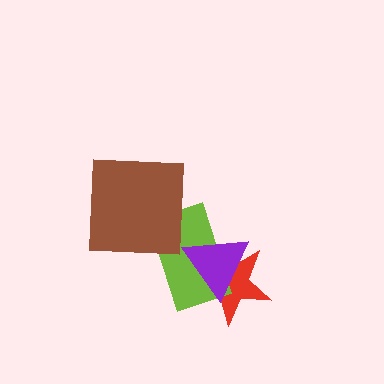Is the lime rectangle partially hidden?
Yes, it is partially covered by another shape.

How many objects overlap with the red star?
2 objects overlap with the red star.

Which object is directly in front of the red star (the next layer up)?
The lime rectangle is directly in front of the red star.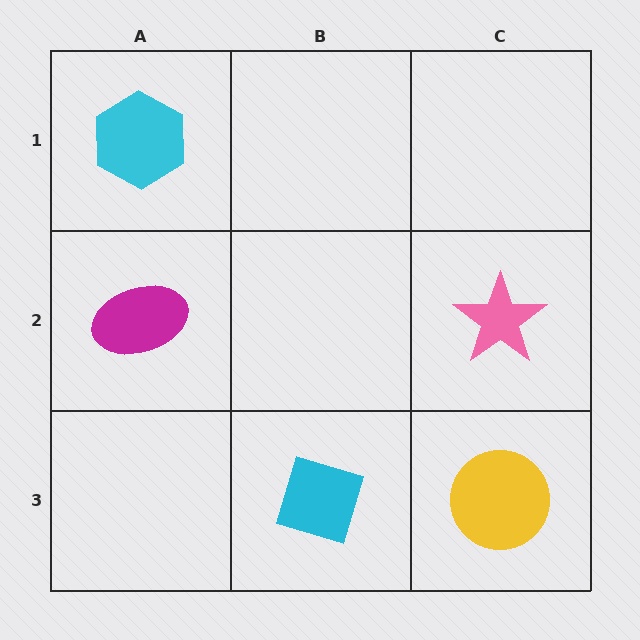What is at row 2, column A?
A magenta ellipse.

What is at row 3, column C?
A yellow circle.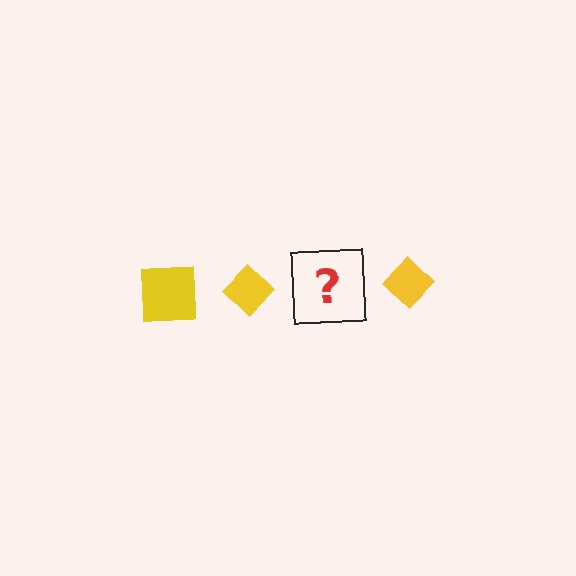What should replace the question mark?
The question mark should be replaced with a yellow square.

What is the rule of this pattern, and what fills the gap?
The rule is that the pattern cycles through square, diamond shapes in yellow. The gap should be filled with a yellow square.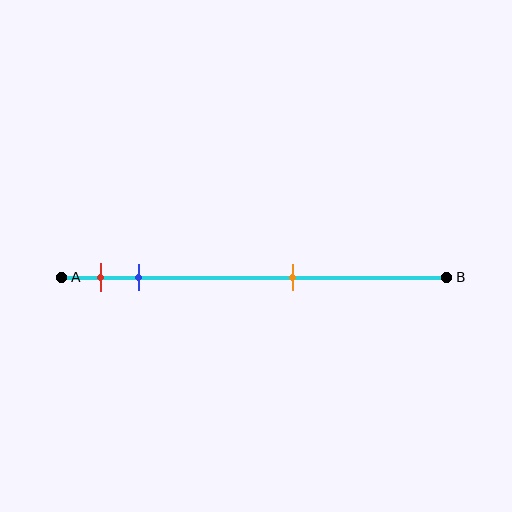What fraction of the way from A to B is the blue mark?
The blue mark is approximately 20% (0.2) of the way from A to B.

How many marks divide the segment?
There are 3 marks dividing the segment.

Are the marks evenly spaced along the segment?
No, the marks are not evenly spaced.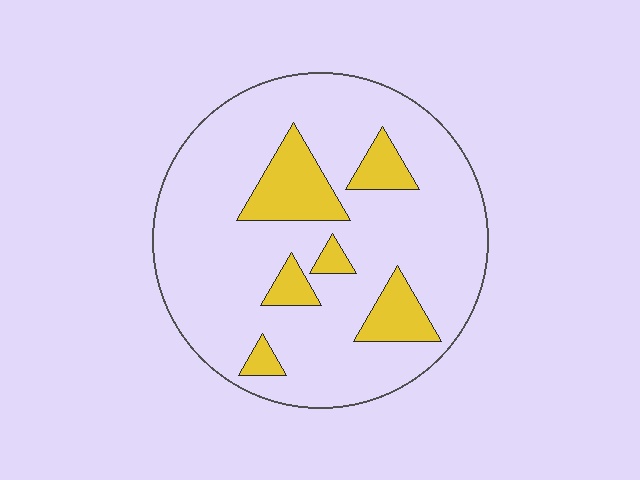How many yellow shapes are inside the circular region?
6.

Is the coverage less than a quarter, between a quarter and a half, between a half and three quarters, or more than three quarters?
Less than a quarter.